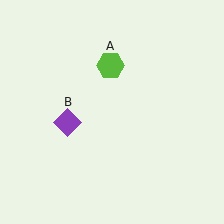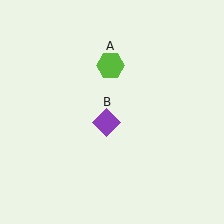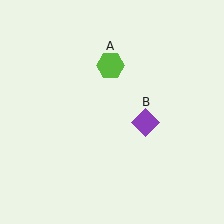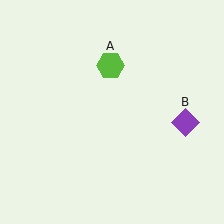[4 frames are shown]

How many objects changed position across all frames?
1 object changed position: purple diamond (object B).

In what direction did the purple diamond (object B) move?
The purple diamond (object B) moved right.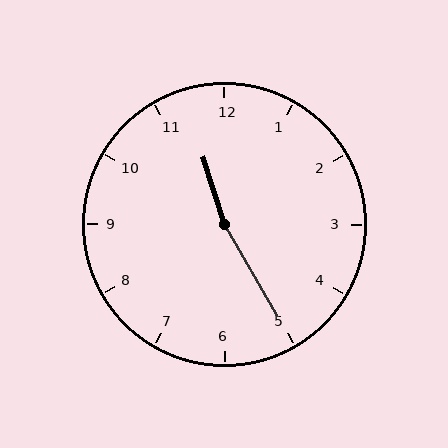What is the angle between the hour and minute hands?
Approximately 168 degrees.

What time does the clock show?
11:25.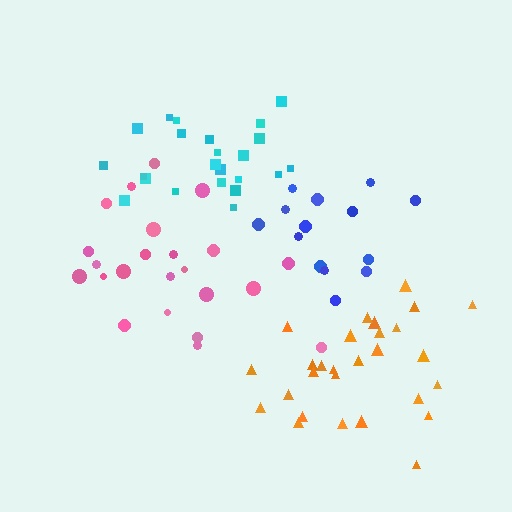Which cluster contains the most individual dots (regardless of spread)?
Orange (28).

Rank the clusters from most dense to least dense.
cyan, orange, blue, pink.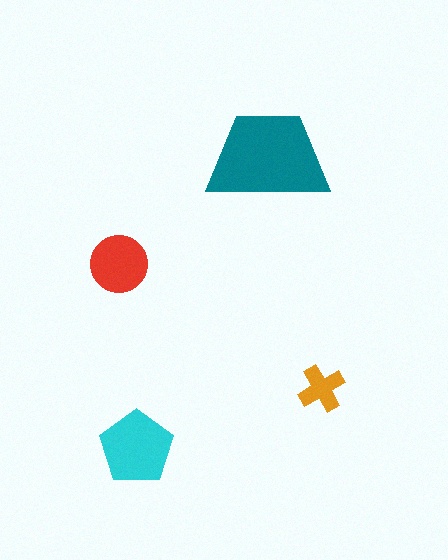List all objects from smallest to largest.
The orange cross, the red circle, the cyan pentagon, the teal trapezoid.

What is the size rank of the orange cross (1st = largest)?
4th.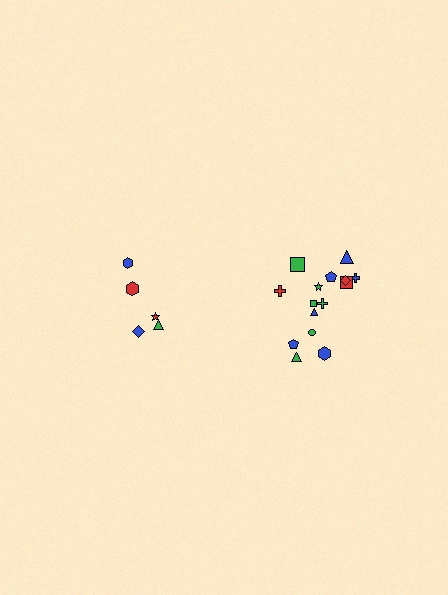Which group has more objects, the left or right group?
The right group.